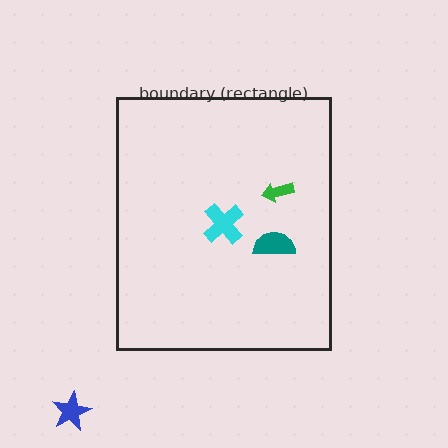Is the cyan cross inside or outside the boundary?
Inside.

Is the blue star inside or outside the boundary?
Outside.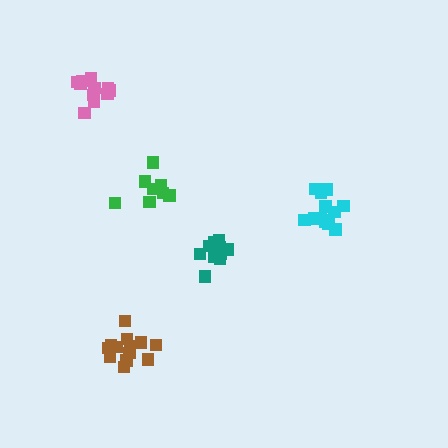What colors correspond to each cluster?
The clusters are colored: brown, teal, green, pink, cyan.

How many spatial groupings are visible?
There are 5 spatial groupings.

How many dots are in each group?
Group 1: 13 dots, Group 2: 11 dots, Group 3: 8 dots, Group 4: 13 dots, Group 5: 14 dots (59 total).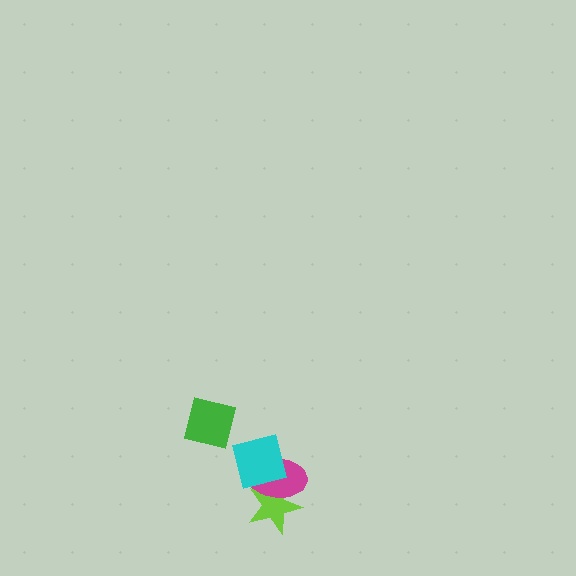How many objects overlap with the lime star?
2 objects overlap with the lime star.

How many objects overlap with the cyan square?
2 objects overlap with the cyan square.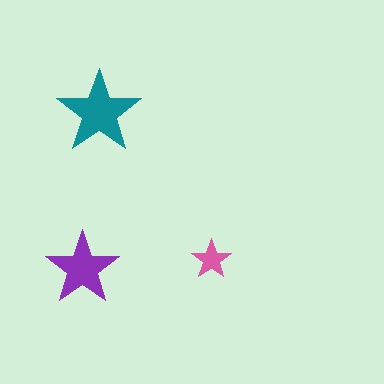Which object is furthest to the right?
The pink star is rightmost.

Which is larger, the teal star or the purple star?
The teal one.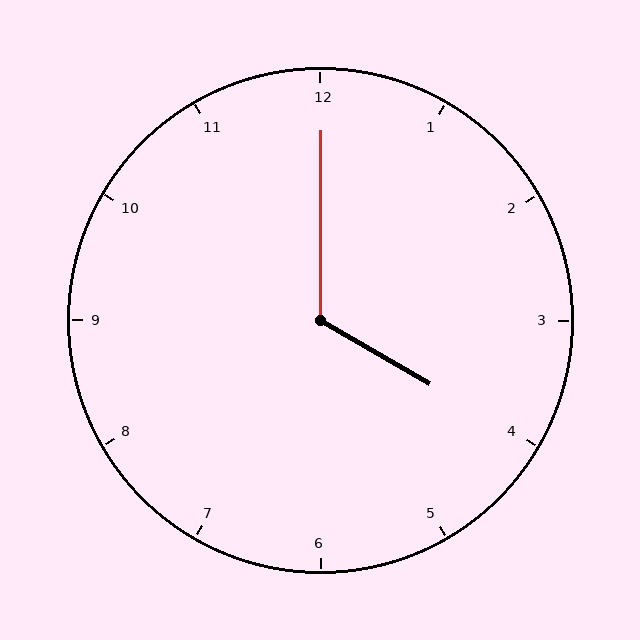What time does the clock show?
4:00.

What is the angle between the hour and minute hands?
Approximately 120 degrees.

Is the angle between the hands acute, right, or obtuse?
It is obtuse.